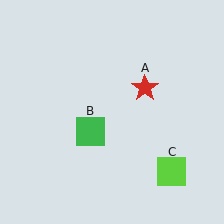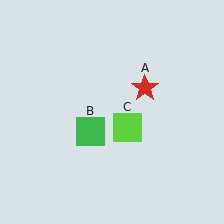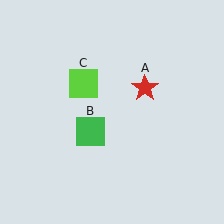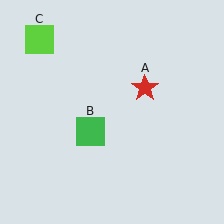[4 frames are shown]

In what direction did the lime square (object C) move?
The lime square (object C) moved up and to the left.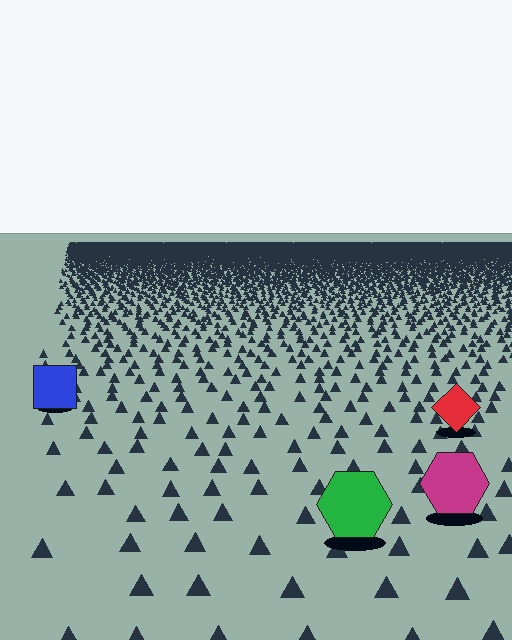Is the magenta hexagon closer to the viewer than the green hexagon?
No. The green hexagon is closer — you can tell from the texture gradient: the ground texture is coarser near it.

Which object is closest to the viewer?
The green hexagon is closest. The texture marks near it are larger and more spread out.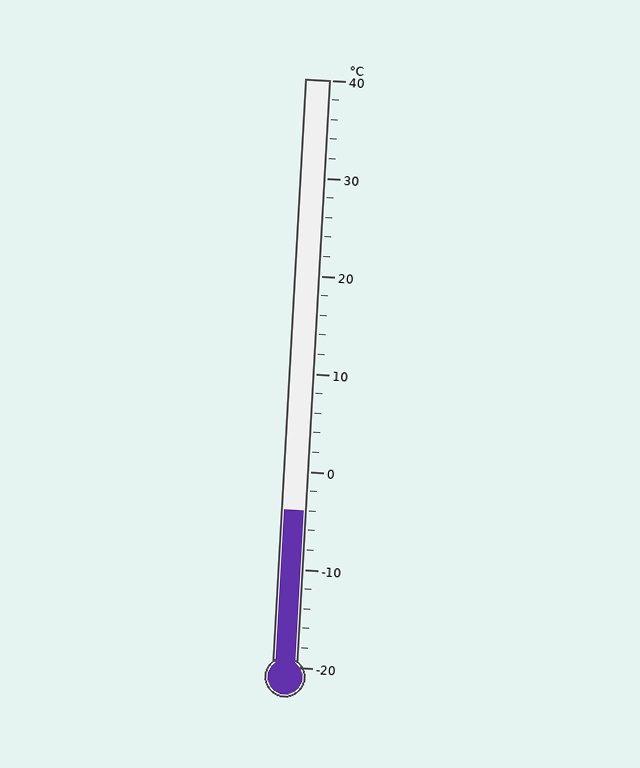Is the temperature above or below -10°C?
The temperature is above -10°C.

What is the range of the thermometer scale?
The thermometer scale ranges from -20°C to 40°C.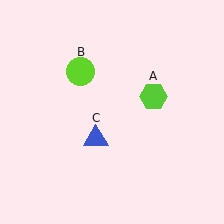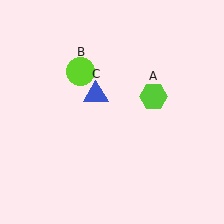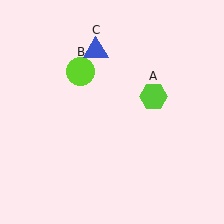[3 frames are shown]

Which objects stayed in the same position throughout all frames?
Lime hexagon (object A) and lime circle (object B) remained stationary.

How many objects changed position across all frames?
1 object changed position: blue triangle (object C).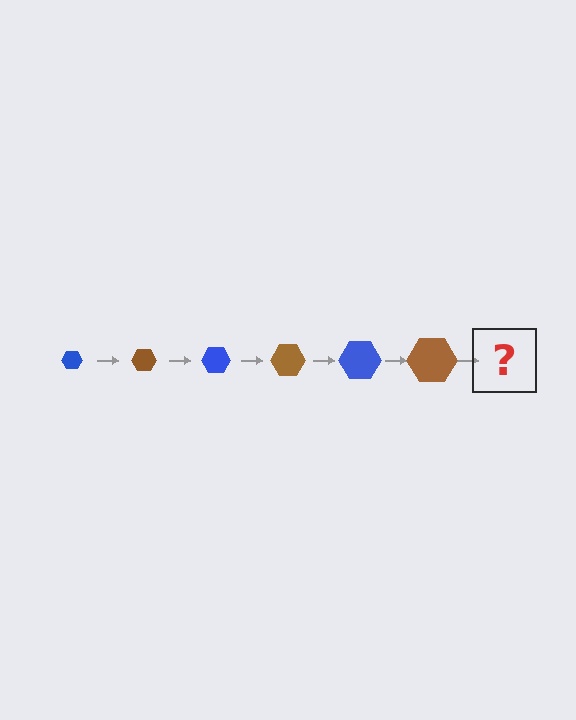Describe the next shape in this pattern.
It should be a blue hexagon, larger than the previous one.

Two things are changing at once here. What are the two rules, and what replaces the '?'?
The two rules are that the hexagon grows larger each step and the color cycles through blue and brown. The '?' should be a blue hexagon, larger than the previous one.